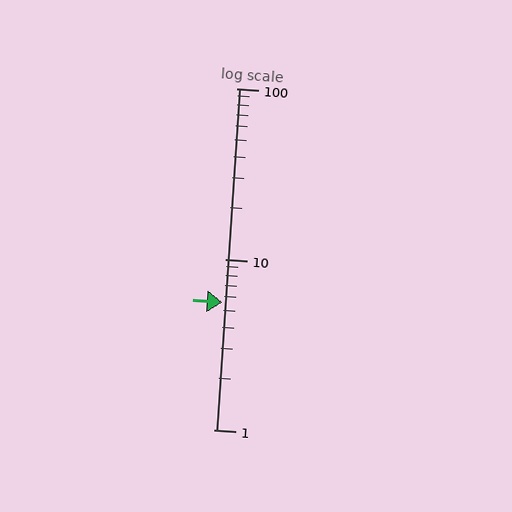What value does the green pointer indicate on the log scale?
The pointer indicates approximately 5.6.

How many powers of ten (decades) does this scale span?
The scale spans 2 decades, from 1 to 100.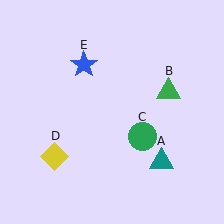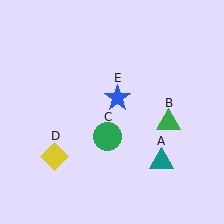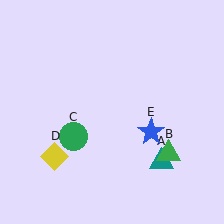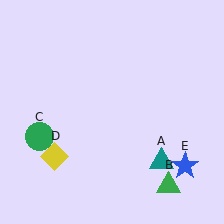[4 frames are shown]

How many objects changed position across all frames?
3 objects changed position: green triangle (object B), green circle (object C), blue star (object E).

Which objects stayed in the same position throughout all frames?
Teal triangle (object A) and yellow diamond (object D) remained stationary.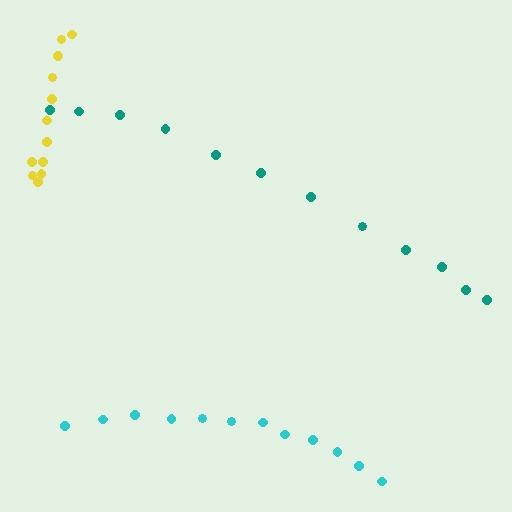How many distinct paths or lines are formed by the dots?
There are 3 distinct paths.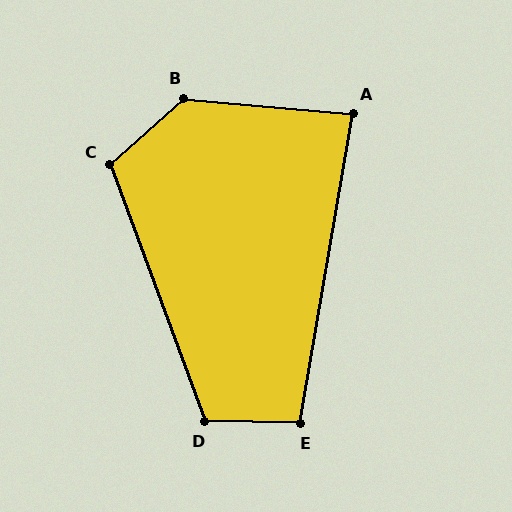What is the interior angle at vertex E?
Approximately 99 degrees (obtuse).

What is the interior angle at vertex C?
Approximately 111 degrees (obtuse).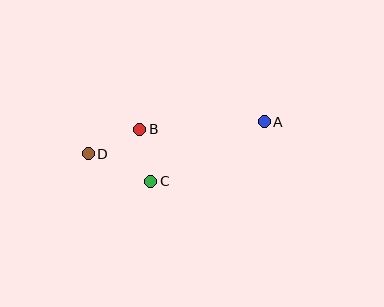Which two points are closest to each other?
Points B and C are closest to each other.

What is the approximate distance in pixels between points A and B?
The distance between A and B is approximately 125 pixels.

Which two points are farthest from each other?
Points A and D are farthest from each other.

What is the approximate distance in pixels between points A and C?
The distance between A and C is approximately 128 pixels.